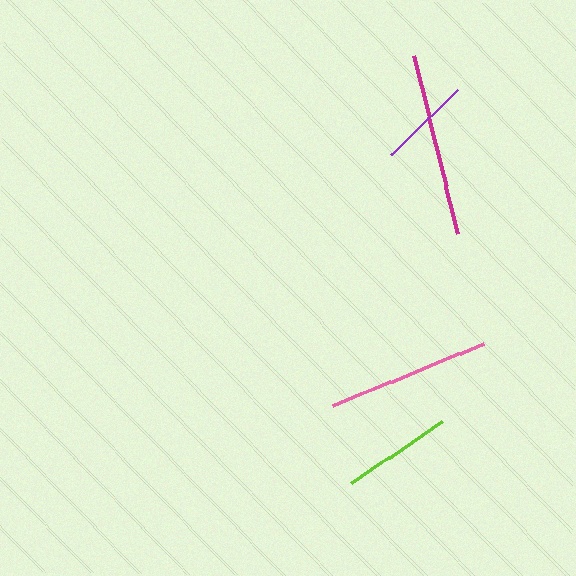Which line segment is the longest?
The magenta line is the longest at approximately 185 pixels.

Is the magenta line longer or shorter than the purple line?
The magenta line is longer than the purple line.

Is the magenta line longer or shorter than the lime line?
The magenta line is longer than the lime line.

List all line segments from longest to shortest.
From longest to shortest: magenta, pink, lime, purple.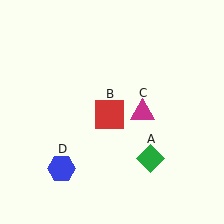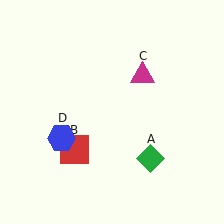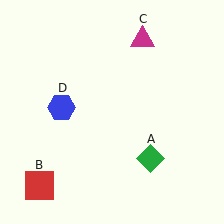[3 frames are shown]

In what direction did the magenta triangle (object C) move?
The magenta triangle (object C) moved up.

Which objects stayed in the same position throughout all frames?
Green diamond (object A) remained stationary.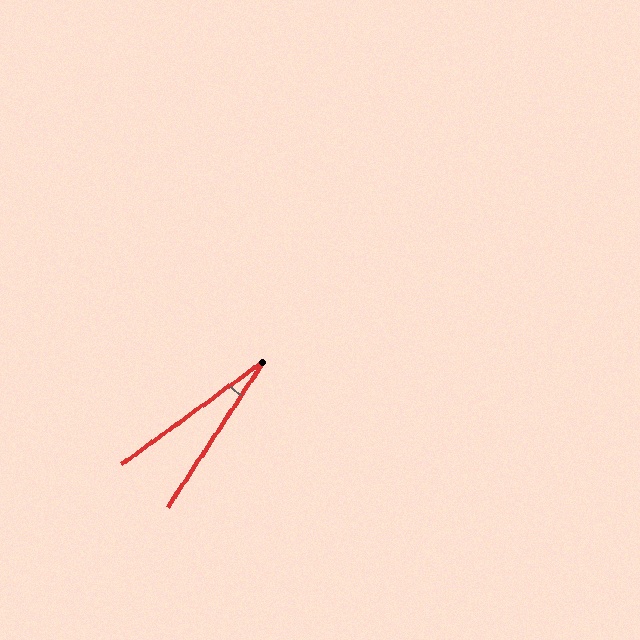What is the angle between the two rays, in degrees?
Approximately 20 degrees.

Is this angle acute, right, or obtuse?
It is acute.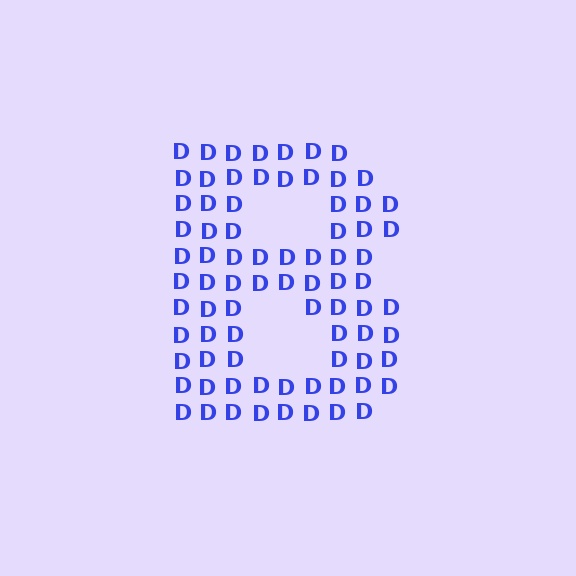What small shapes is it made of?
It is made of small letter D's.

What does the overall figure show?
The overall figure shows the letter B.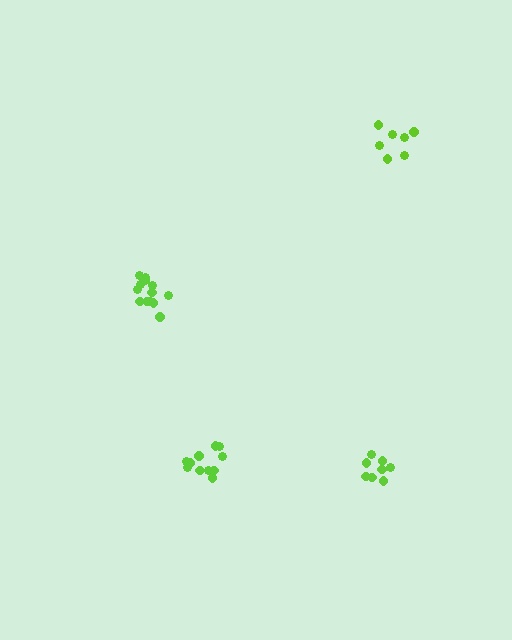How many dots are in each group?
Group 1: 8 dots, Group 2: 13 dots, Group 3: 11 dots, Group 4: 7 dots (39 total).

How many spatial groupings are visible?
There are 4 spatial groupings.